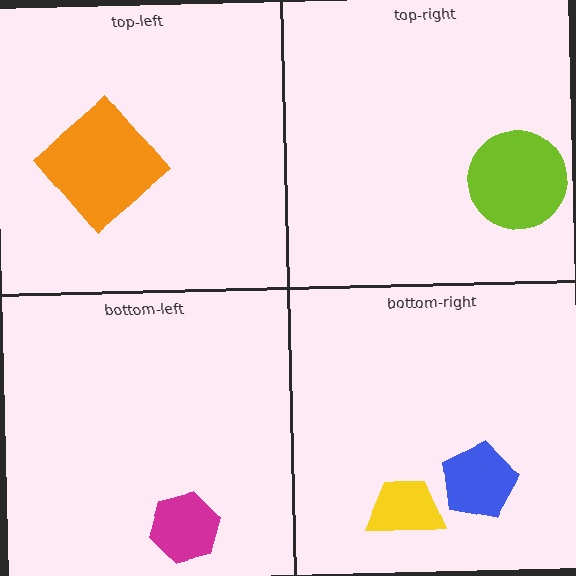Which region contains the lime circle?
The top-right region.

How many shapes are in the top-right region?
1.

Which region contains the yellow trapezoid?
The bottom-right region.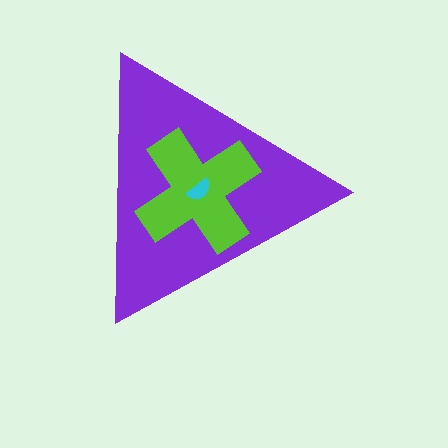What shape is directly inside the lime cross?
The cyan semicircle.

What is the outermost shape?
The purple triangle.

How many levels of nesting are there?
3.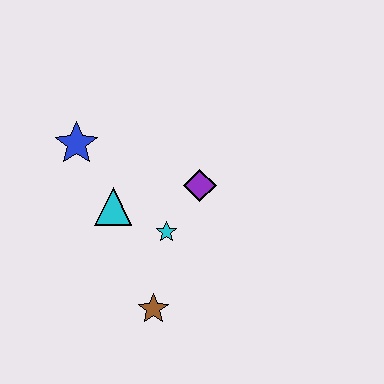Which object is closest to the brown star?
The cyan star is closest to the brown star.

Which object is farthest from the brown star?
The blue star is farthest from the brown star.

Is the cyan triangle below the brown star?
No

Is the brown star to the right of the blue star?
Yes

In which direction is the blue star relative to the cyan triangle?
The blue star is above the cyan triangle.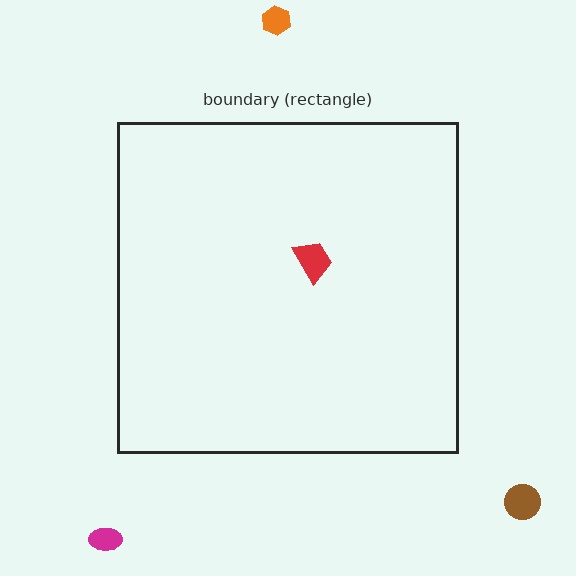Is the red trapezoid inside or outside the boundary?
Inside.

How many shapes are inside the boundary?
1 inside, 3 outside.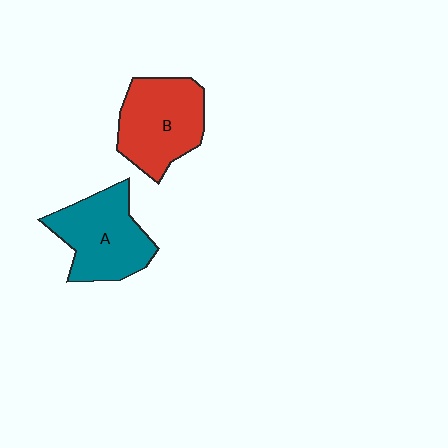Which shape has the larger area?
Shape B (red).